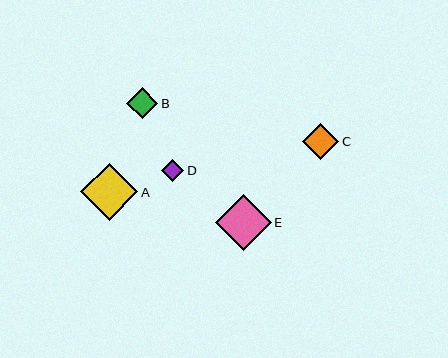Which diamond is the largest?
Diamond A is the largest with a size of approximately 57 pixels.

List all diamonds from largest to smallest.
From largest to smallest: A, E, C, B, D.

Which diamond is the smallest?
Diamond D is the smallest with a size of approximately 22 pixels.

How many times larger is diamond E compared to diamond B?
Diamond E is approximately 1.8 times the size of diamond B.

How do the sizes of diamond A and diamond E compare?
Diamond A and diamond E are approximately the same size.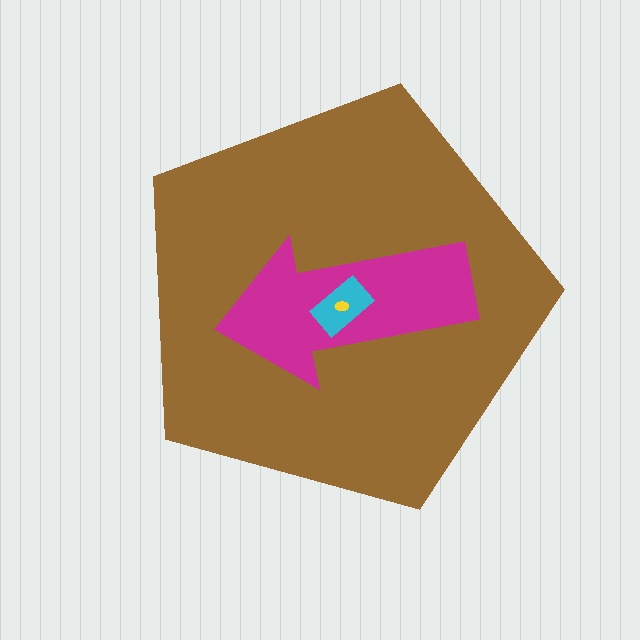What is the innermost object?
The yellow ellipse.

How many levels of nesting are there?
4.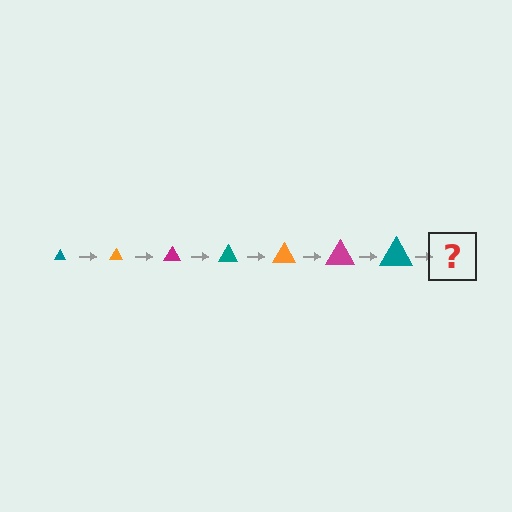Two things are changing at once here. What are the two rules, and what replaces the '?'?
The two rules are that the triangle grows larger each step and the color cycles through teal, orange, and magenta. The '?' should be an orange triangle, larger than the previous one.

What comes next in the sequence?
The next element should be an orange triangle, larger than the previous one.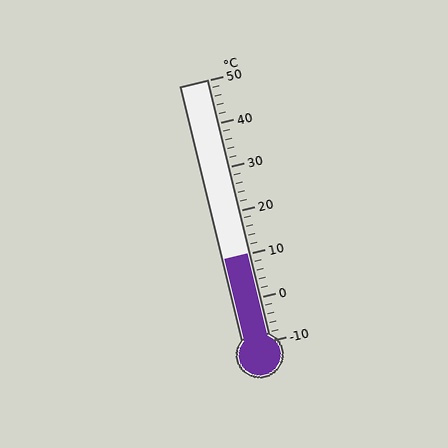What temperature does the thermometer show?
The thermometer shows approximately 10°C.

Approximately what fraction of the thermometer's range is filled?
The thermometer is filled to approximately 35% of its range.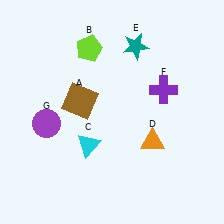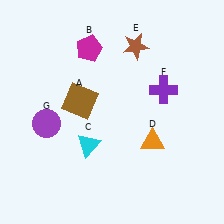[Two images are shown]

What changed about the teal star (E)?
In Image 1, E is teal. In Image 2, it changed to brown.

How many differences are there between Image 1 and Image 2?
There are 2 differences between the two images.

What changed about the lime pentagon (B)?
In Image 1, B is lime. In Image 2, it changed to magenta.